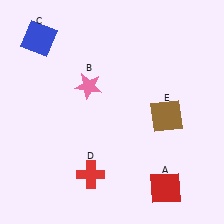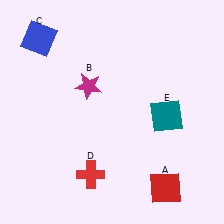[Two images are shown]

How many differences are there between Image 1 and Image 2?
There are 2 differences between the two images.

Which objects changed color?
B changed from pink to magenta. E changed from brown to teal.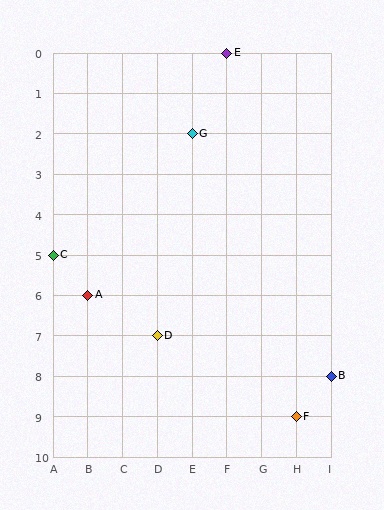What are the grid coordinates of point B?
Point B is at grid coordinates (I, 8).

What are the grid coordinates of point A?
Point A is at grid coordinates (B, 6).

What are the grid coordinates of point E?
Point E is at grid coordinates (F, 0).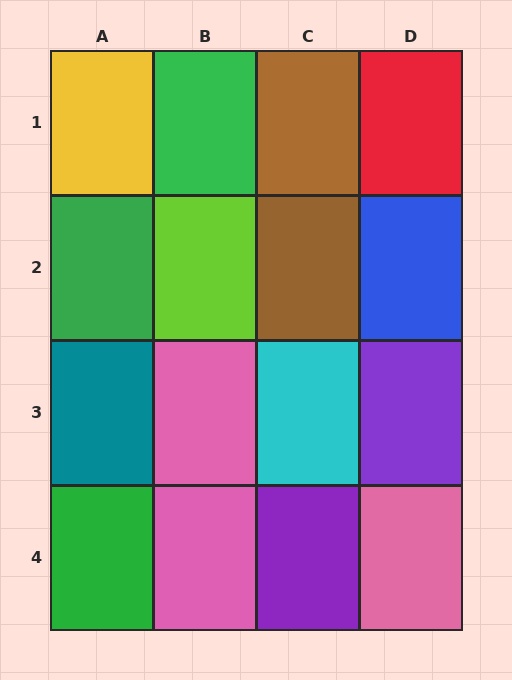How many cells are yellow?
1 cell is yellow.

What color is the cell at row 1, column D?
Red.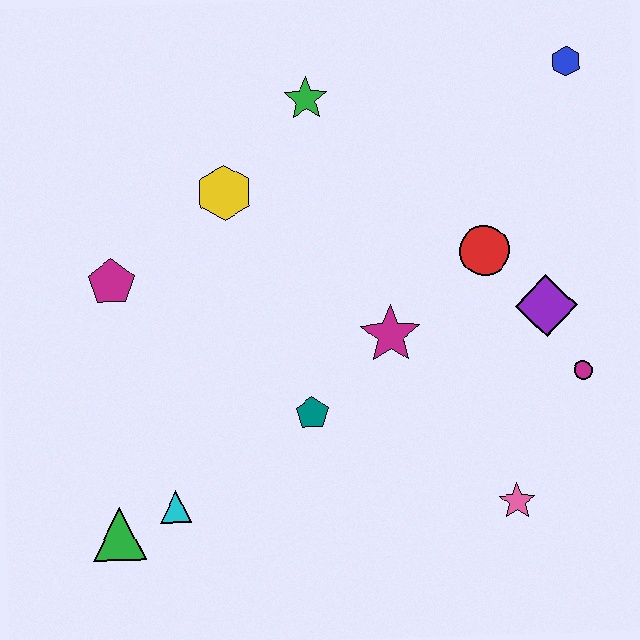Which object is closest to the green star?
The yellow hexagon is closest to the green star.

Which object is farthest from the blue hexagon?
The green triangle is farthest from the blue hexagon.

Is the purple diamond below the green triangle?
No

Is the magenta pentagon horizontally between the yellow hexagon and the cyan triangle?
No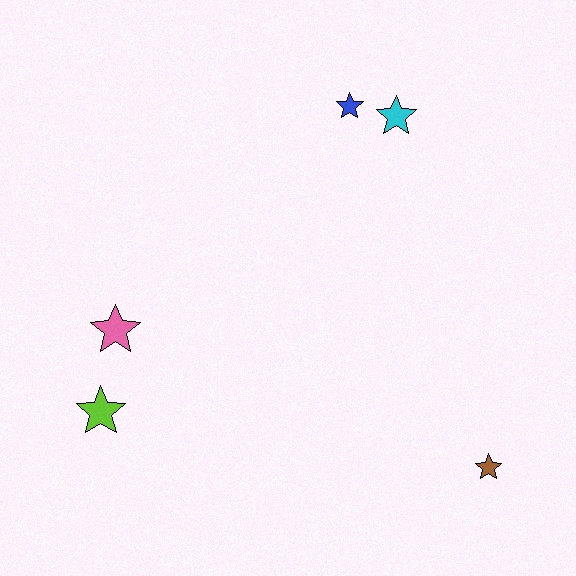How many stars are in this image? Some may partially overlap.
There are 5 stars.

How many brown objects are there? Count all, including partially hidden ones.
There is 1 brown object.